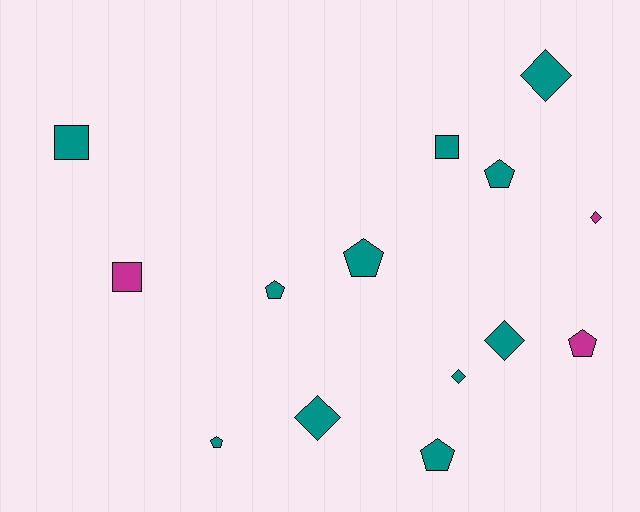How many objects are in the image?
There are 14 objects.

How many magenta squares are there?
There is 1 magenta square.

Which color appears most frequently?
Teal, with 11 objects.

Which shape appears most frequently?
Pentagon, with 6 objects.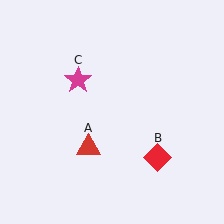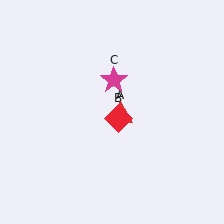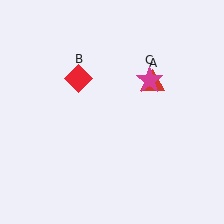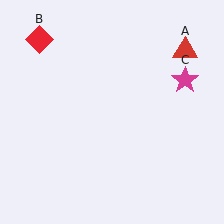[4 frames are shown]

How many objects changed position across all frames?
3 objects changed position: red triangle (object A), red diamond (object B), magenta star (object C).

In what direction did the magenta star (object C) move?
The magenta star (object C) moved right.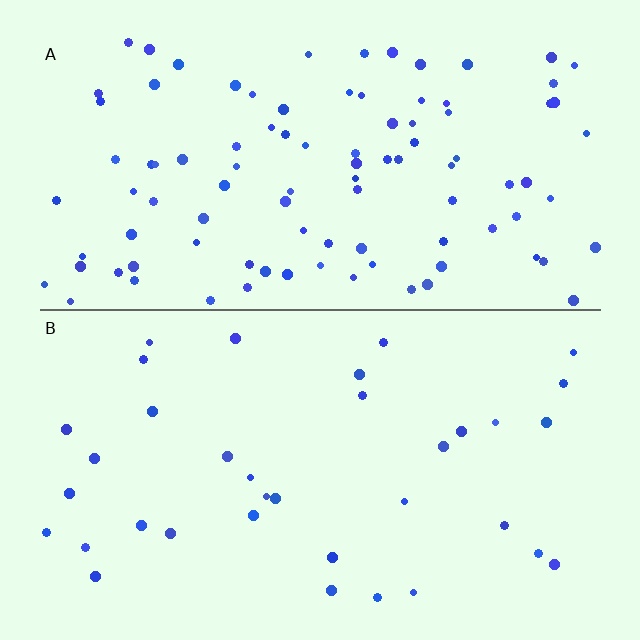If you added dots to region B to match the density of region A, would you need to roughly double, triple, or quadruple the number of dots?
Approximately triple.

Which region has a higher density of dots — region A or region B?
A (the top).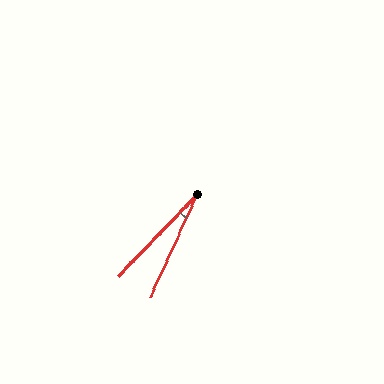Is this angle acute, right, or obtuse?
It is acute.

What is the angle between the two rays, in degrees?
Approximately 19 degrees.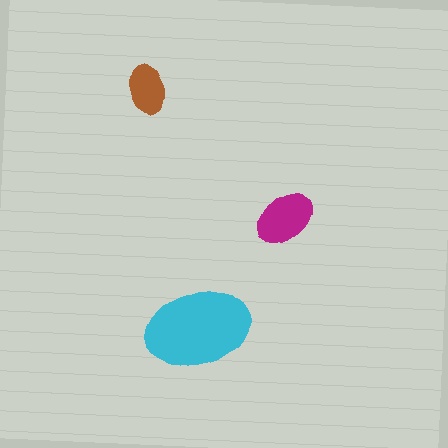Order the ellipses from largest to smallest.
the cyan one, the magenta one, the brown one.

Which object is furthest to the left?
The brown ellipse is leftmost.